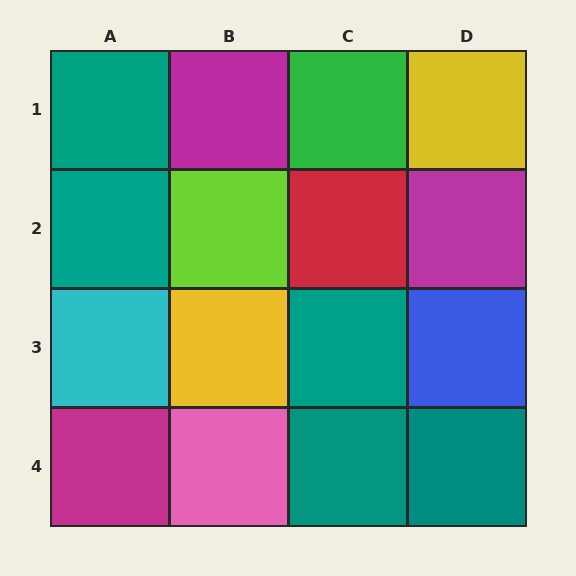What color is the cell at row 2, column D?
Magenta.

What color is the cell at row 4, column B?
Pink.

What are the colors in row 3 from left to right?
Cyan, yellow, teal, blue.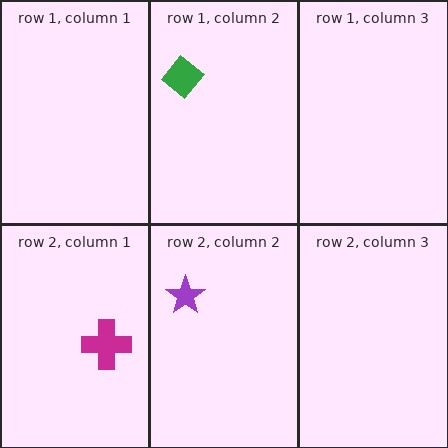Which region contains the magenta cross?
The row 2, column 1 region.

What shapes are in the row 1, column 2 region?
The green diamond.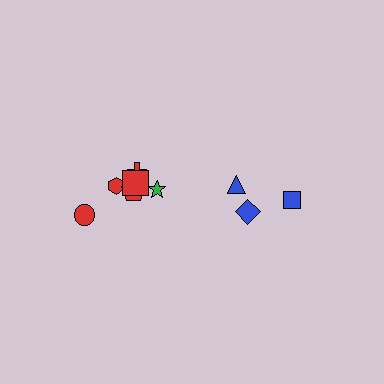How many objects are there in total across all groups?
There are 9 objects.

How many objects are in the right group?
There are 3 objects.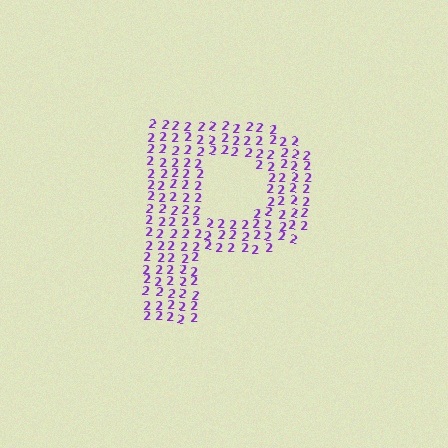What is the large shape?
The large shape is the letter P.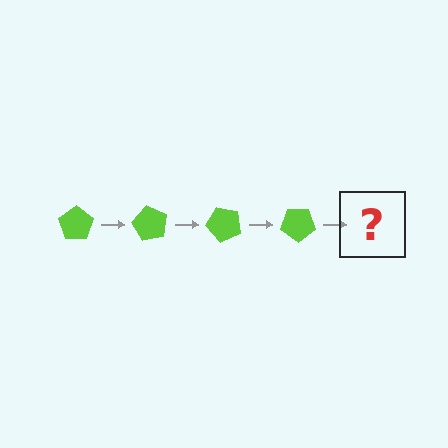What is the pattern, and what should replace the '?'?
The pattern is that the pentagon rotates 60 degrees each step. The '?' should be a lime pentagon rotated 240 degrees.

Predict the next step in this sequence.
The next step is a lime pentagon rotated 240 degrees.